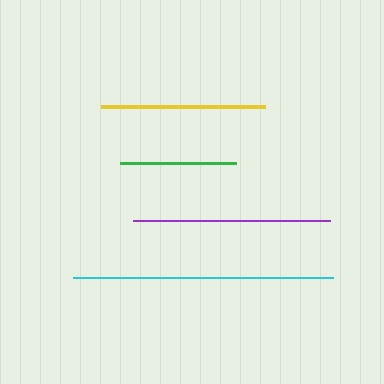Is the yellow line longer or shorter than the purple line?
The purple line is longer than the yellow line.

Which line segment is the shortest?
The green line is the shortest at approximately 115 pixels.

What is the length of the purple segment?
The purple segment is approximately 197 pixels long.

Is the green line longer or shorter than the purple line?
The purple line is longer than the green line.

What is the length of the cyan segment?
The cyan segment is approximately 261 pixels long.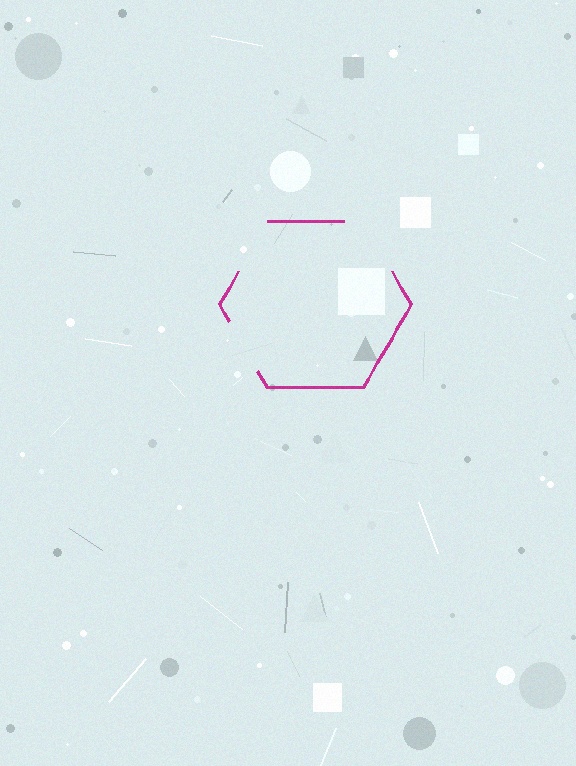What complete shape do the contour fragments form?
The contour fragments form a hexagon.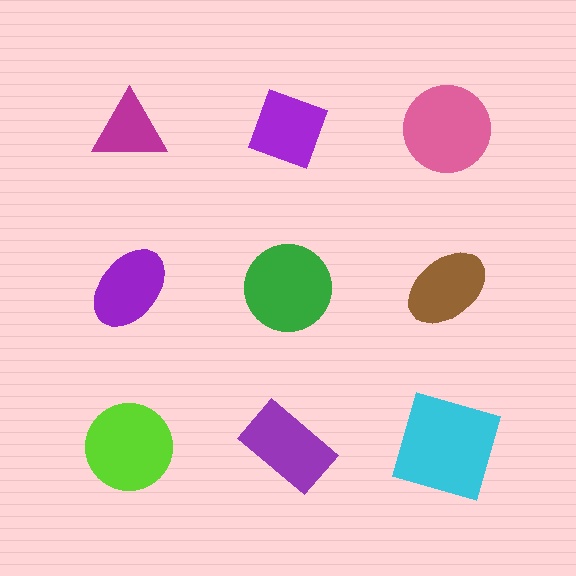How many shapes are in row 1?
3 shapes.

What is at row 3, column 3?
A cyan square.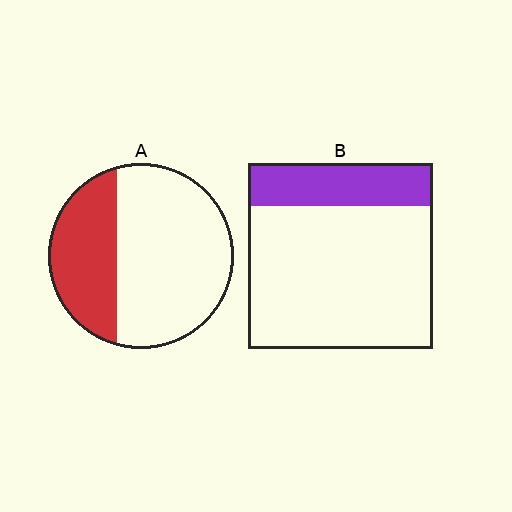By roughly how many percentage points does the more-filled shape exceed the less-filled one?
By roughly 10 percentage points (A over B).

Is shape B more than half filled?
No.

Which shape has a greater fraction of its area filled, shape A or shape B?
Shape A.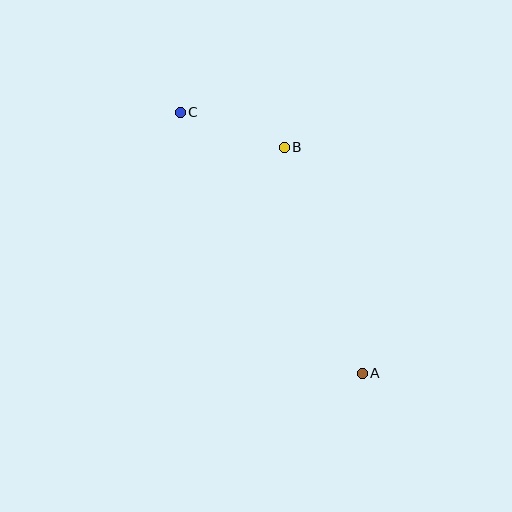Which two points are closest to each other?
Points B and C are closest to each other.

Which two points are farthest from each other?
Points A and C are farthest from each other.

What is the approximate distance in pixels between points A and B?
The distance between A and B is approximately 239 pixels.